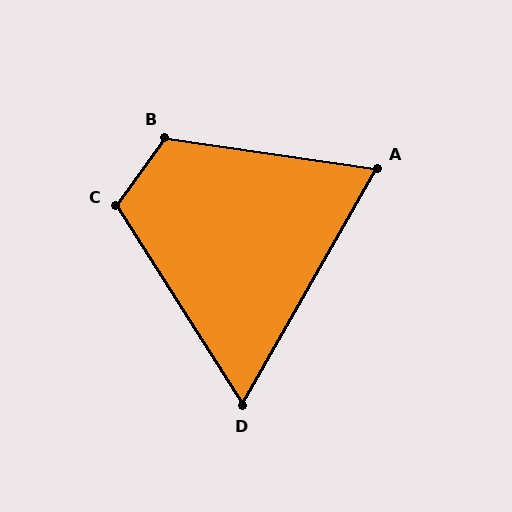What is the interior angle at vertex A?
Approximately 69 degrees (acute).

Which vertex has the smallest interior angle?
D, at approximately 62 degrees.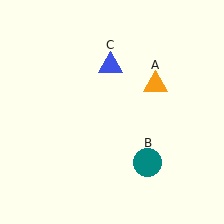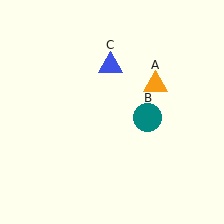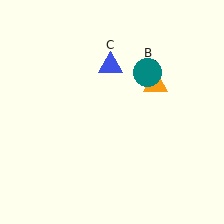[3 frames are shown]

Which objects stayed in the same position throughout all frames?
Orange triangle (object A) and blue triangle (object C) remained stationary.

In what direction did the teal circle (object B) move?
The teal circle (object B) moved up.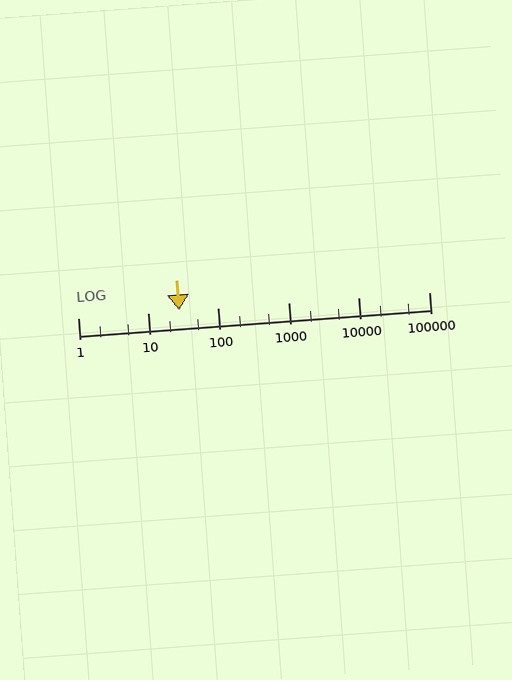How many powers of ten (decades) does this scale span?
The scale spans 5 decades, from 1 to 100000.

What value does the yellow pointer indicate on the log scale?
The pointer indicates approximately 28.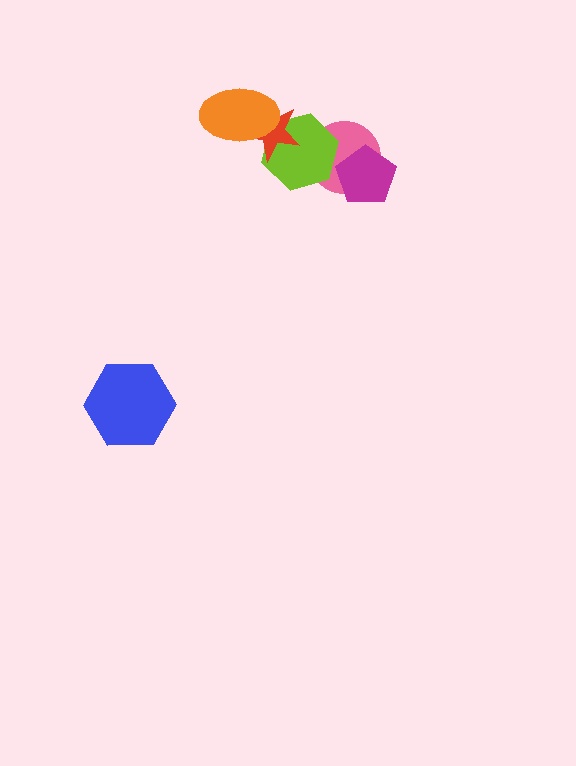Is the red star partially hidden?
Yes, it is partially covered by another shape.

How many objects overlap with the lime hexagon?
3 objects overlap with the lime hexagon.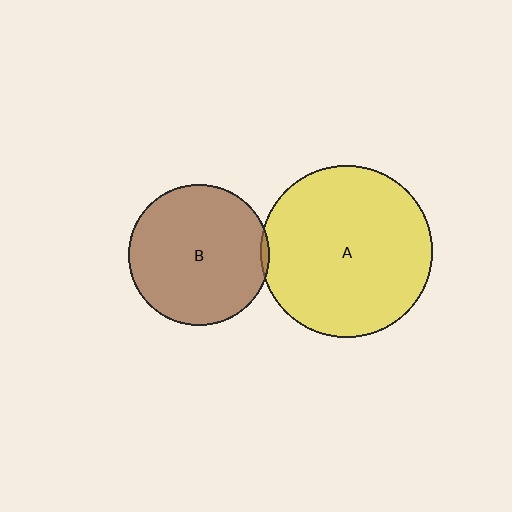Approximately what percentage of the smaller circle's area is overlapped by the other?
Approximately 5%.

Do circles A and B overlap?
Yes.